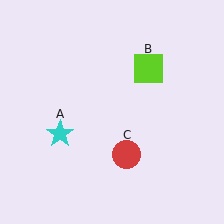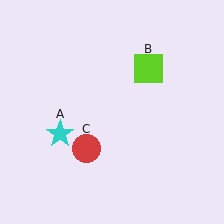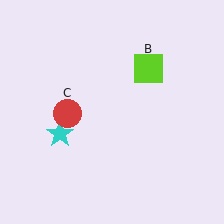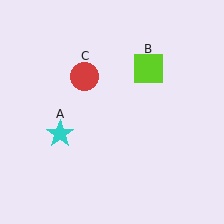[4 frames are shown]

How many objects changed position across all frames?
1 object changed position: red circle (object C).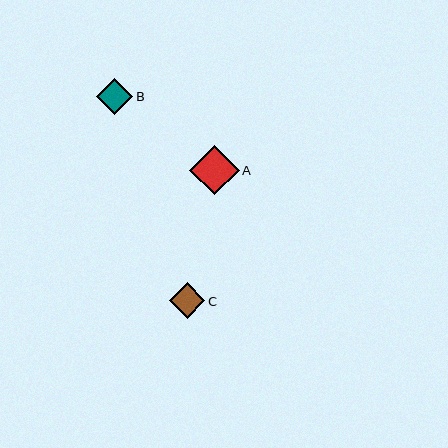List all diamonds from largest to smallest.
From largest to smallest: A, B, C.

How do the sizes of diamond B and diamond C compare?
Diamond B and diamond C are approximately the same size.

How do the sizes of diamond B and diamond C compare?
Diamond B and diamond C are approximately the same size.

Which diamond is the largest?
Diamond A is the largest with a size of approximately 49 pixels.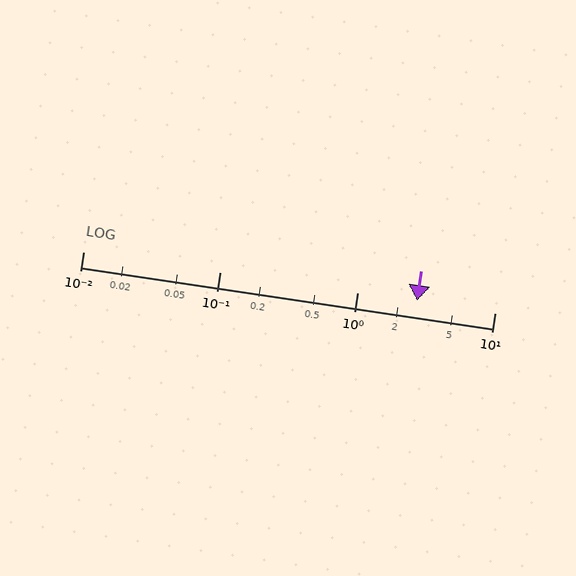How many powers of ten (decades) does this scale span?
The scale spans 3 decades, from 0.01 to 10.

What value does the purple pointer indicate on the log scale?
The pointer indicates approximately 2.7.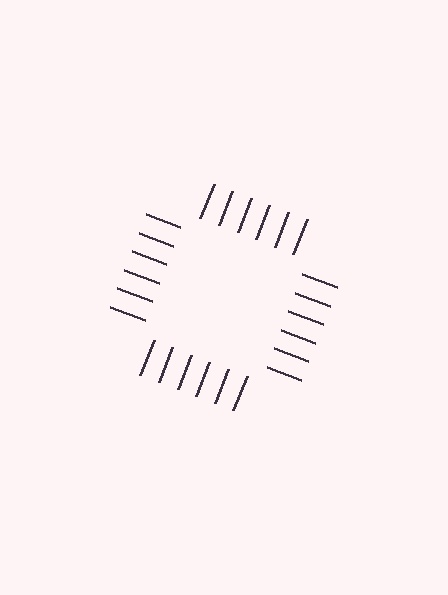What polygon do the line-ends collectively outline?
An illusory square — the line segments terminate on its edges but no continuous stroke is drawn.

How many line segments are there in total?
24 — 6 along each of the 4 edges.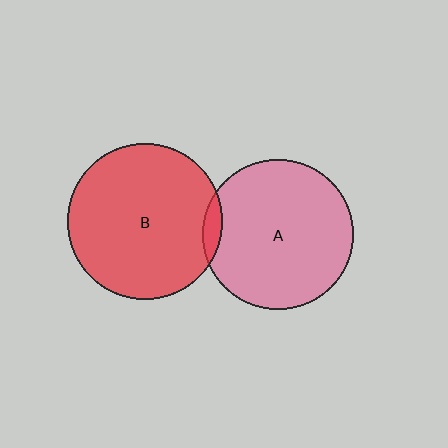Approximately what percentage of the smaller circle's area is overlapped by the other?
Approximately 5%.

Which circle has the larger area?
Circle B (red).